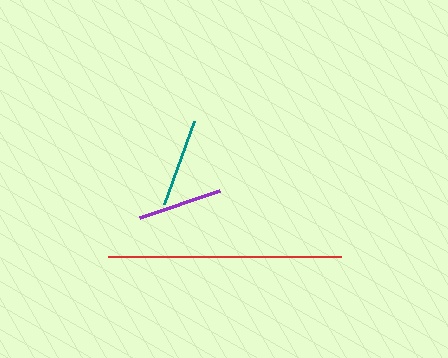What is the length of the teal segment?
The teal segment is approximately 88 pixels long.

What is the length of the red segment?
The red segment is approximately 233 pixels long.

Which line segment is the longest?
The red line is the longest at approximately 233 pixels.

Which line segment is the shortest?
The purple line is the shortest at approximately 84 pixels.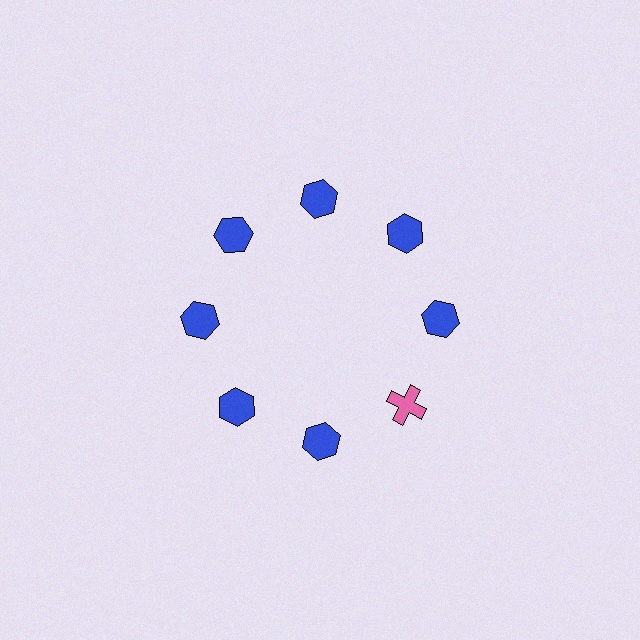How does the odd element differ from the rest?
It differs in both color (pink instead of blue) and shape (cross instead of hexagon).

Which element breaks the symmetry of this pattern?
The pink cross at roughly the 4 o'clock position breaks the symmetry. All other shapes are blue hexagons.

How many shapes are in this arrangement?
There are 8 shapes arranged in a ring pattern.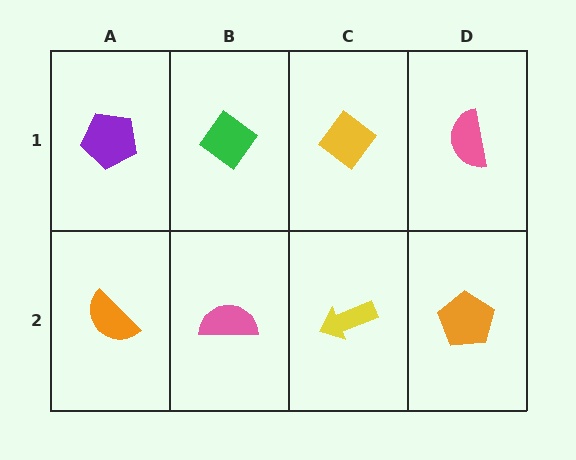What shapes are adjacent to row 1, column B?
A pink semicircle (row 2, column B), a purple pentagon (row 1, column A), a yellow diamond (row 1, column C).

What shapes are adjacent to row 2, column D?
A pink semicircle (row 1, column D), a yellow arrow (row 2, column C).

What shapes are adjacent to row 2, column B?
A green diamond (row 1, column B), an orange semicircle (row 2, column A), a yellow arrow (row 2, column C).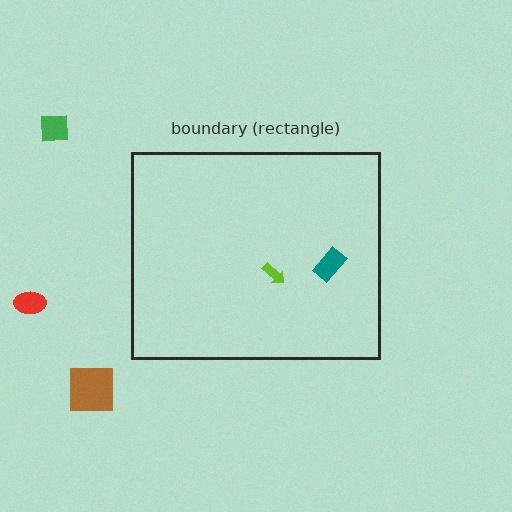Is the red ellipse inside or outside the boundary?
Outside.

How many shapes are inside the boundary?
2 inside, 3 outside.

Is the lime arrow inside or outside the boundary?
Inside.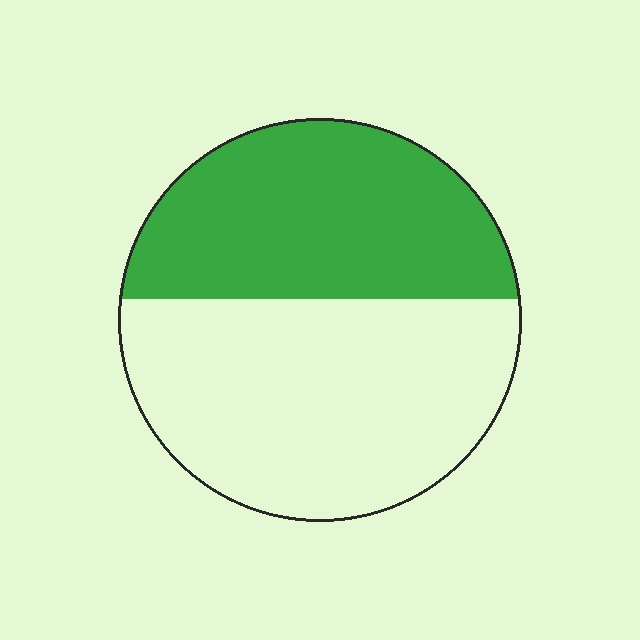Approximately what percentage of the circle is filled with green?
Approximately 45%.